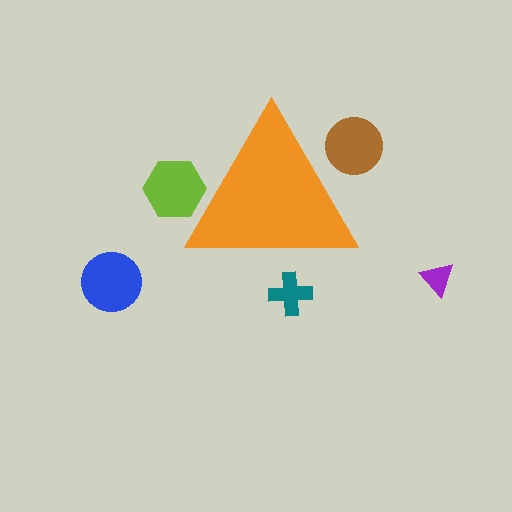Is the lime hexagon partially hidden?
Yes, the lime hexagon is partially hidden behind the orange triangle.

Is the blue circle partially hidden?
No, the blue circle is fully visible.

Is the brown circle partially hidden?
Yes, the brown circle is partially hidden behind the orange triangle.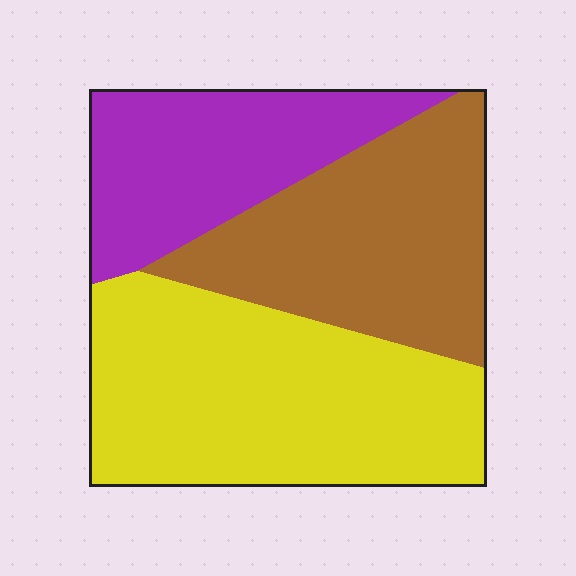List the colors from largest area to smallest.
From largest to smallest: yellow, brown, purple.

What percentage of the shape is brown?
Brown takes up about one third (1/3) of the shape.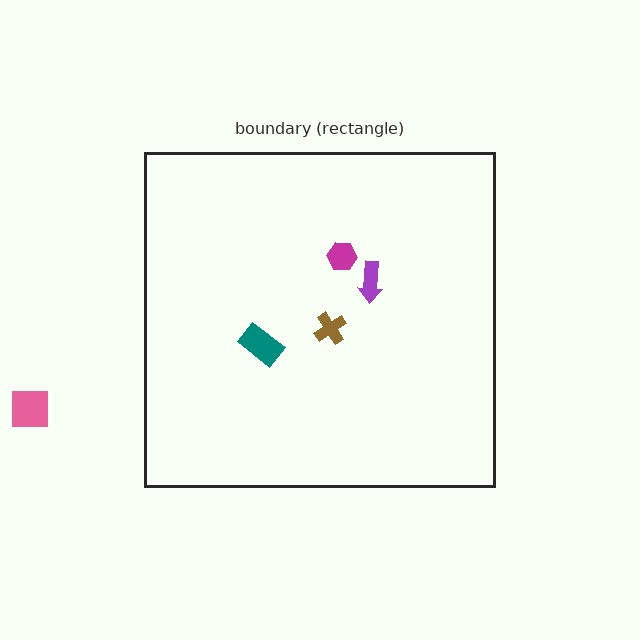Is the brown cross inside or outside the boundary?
Inside.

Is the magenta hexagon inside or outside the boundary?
Inside.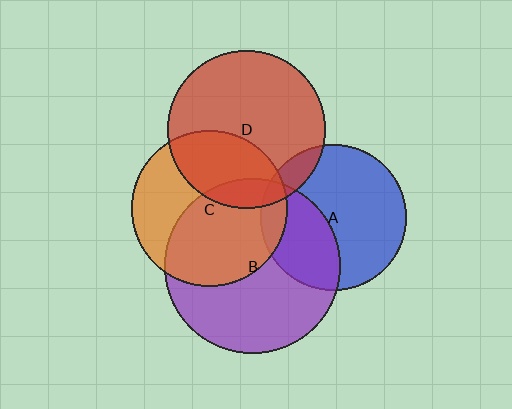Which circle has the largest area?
Circle B (purple).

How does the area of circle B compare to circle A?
Approximately 1.4 times.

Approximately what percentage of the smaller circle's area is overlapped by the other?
Approximately 10%.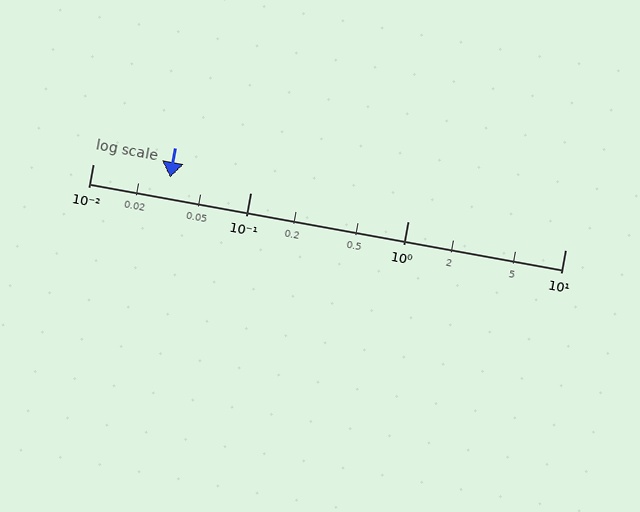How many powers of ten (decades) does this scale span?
The scale spans 3 decades, from 0.01 to 10.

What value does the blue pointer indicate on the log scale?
The pointer indicates approximately 0.031.